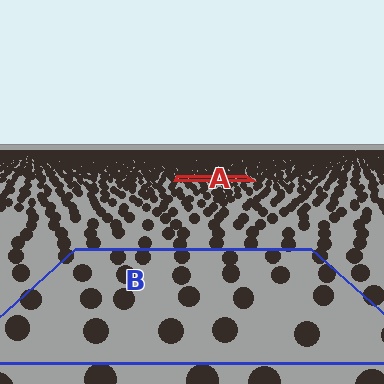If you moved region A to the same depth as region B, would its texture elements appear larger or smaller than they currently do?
They would appear larger. At a closer depth, the same texture elements are projected at a bigger on-screen size.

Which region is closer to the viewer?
Region B is closer. The texture elements there are larger and more spread out.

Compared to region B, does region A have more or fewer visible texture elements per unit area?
Region A has more texture elements per unit area — they are packed more densely because it is farther away.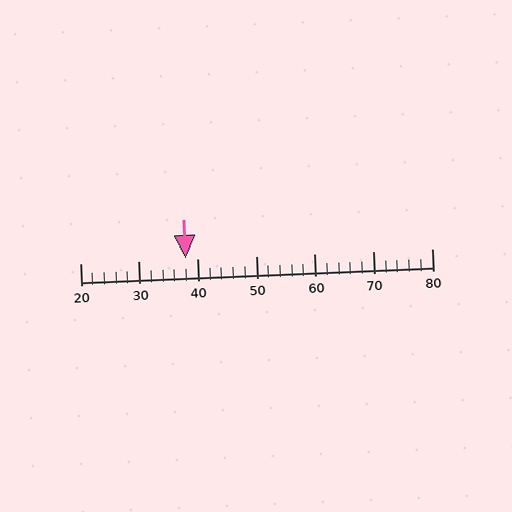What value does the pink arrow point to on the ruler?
The pink arrow points to approximately 38.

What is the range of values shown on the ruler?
The ruler shows values from 20 to 80.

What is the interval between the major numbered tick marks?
The major tick marks are spaced 10 units apart.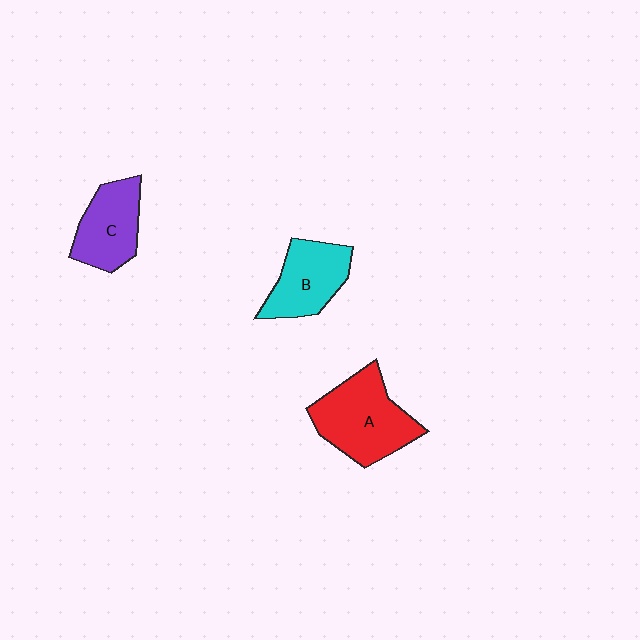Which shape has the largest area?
Shape A (red).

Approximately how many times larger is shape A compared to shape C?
Approximately 1.4 times.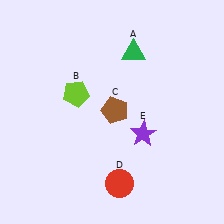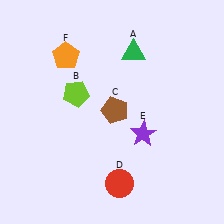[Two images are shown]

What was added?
An orange pentagon (F) was added in Image 2.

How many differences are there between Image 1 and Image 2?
There is 1 difference between the two images.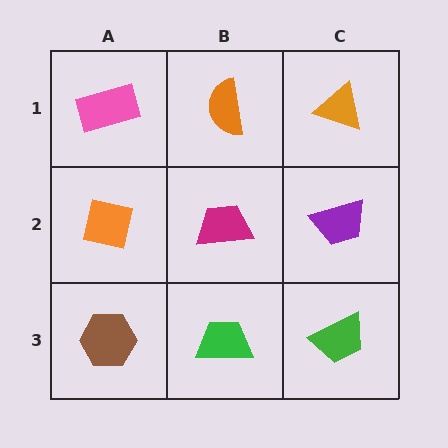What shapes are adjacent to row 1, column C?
A purple trapezoid (row 2, column C), an orange semicircle (row 1, column B).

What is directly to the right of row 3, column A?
A green trapezoid.